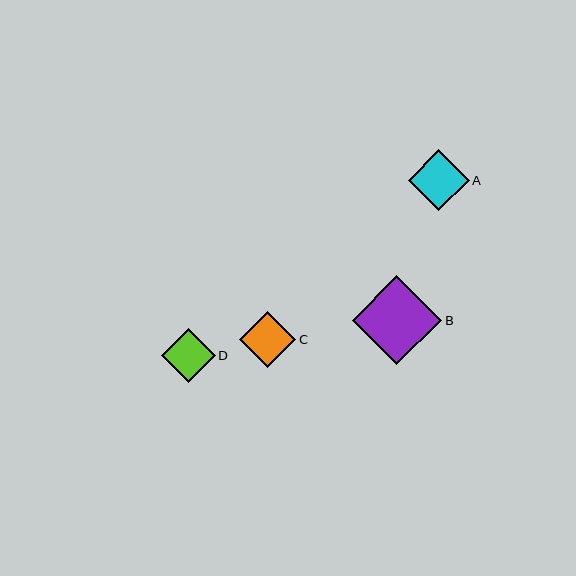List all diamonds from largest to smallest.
From largest to smallest: B, A, C, D.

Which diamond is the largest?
Diamond B is the largest with a size of approximately 89 pixels.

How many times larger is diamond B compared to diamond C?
Diamond B is approximately 1.6 times the size of diamond C.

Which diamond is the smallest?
Diamond D is the smallest with a size of approximately 54 pixels.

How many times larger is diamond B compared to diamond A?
Diamond B is approximately 1.5 times the size of diamond A.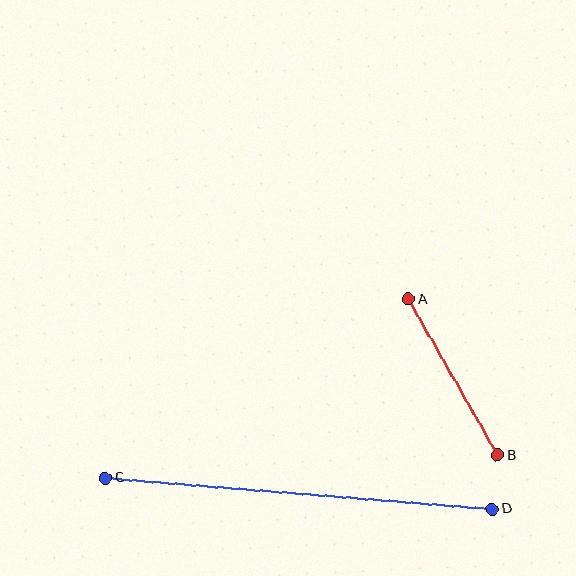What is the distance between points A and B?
The distance is approximately 180 pixels.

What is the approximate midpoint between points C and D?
The midpoint is at approximately (299, 493) pixels.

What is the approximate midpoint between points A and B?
The midpoint is at approximately (453, 377) pixels.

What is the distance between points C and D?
The distance is approximately 388 pixels.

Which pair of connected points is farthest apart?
Points C and D are farthest apart.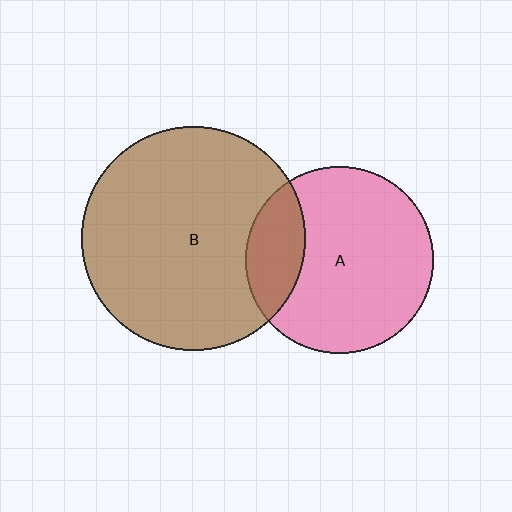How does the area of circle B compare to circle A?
Approximately 1.4 times.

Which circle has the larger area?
Circle B (brown).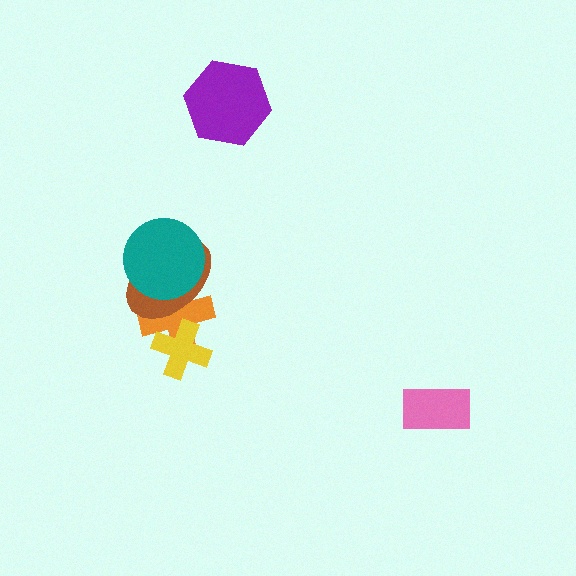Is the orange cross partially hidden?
Yes, it is partially covered by another shape.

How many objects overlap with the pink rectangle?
0 objects overlap with the pink rectangle.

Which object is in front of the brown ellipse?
The teal circle is in front of the brown ellipse.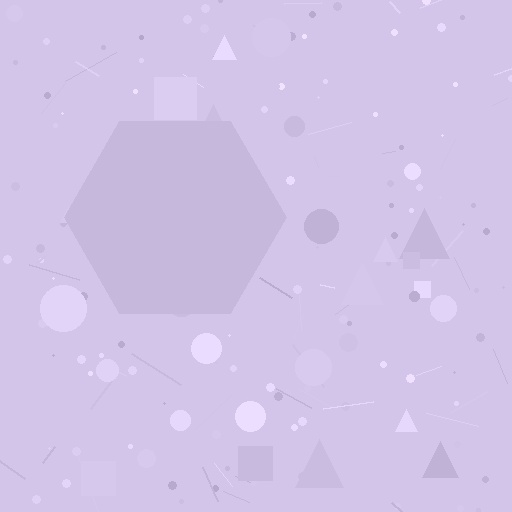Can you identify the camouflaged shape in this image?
The camouflaged shape is a hexagon.